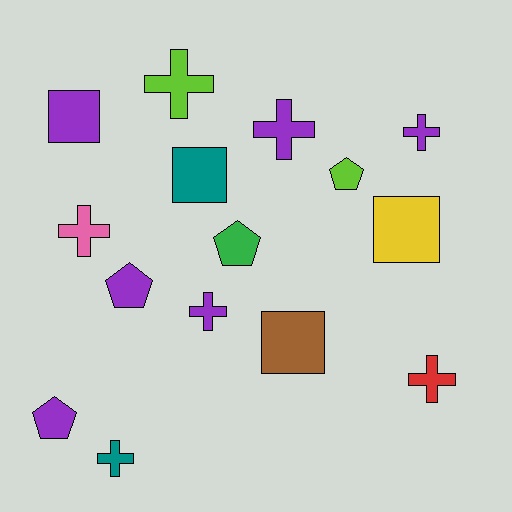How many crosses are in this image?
There are 7 crosses.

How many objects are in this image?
There are 15 objects.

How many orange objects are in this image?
There are no orange objects.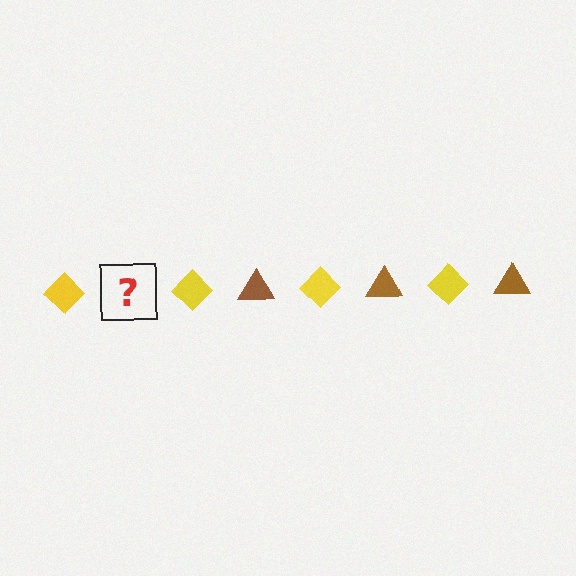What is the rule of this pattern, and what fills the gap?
The rule is that the pattern alternates between yellow diamond and brown triangle. The gap should be filled with a brown triangle.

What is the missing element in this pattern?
The missing element is a brown triangle.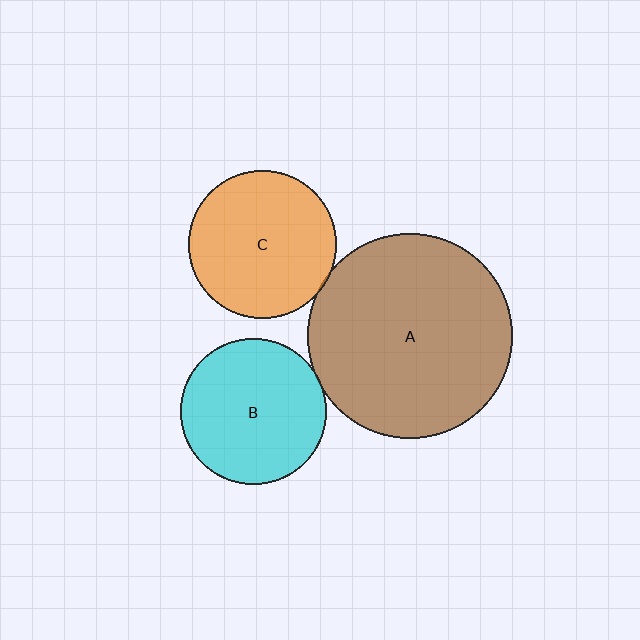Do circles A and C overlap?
Yes.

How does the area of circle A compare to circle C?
Approximately 1.9 times.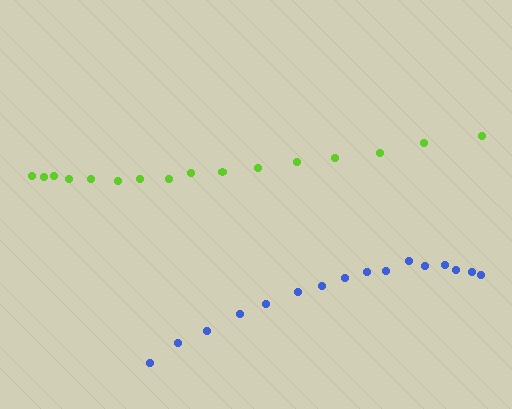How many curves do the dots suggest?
There are 2 distinct paths.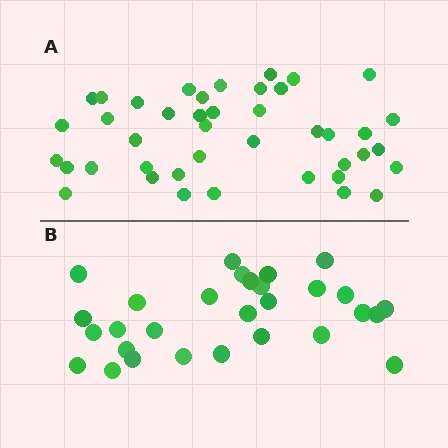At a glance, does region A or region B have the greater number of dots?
Region A (the top region) has more dots.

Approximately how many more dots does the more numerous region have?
Region A has approximately 15 more dots than region B.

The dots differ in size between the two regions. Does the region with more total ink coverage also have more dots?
No. Region B has more total ink coverage because its dots are larger, but region A actually contains more individual dots. Total area can be misleading — the number of items is what matters here.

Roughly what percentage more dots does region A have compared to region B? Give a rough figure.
About 45% more.